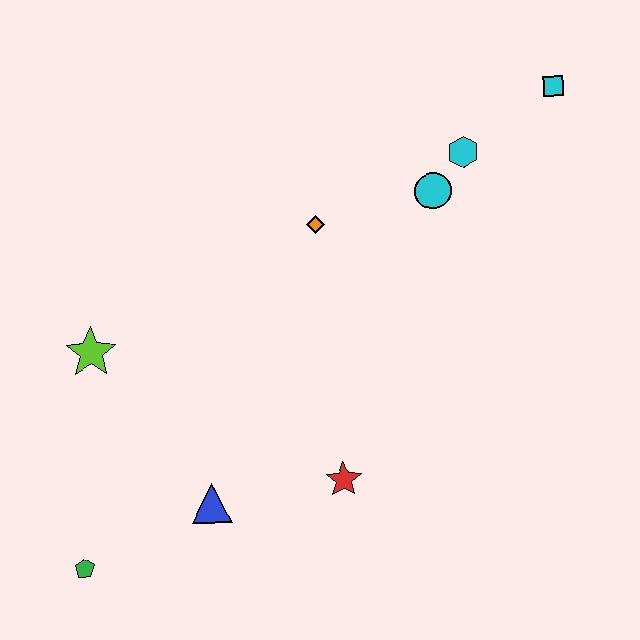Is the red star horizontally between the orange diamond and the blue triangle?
No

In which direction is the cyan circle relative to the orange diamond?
The cyan circle is to the right of the orange diamond.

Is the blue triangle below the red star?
Yes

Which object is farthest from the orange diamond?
The green pentagon is farthest from the orange diamond.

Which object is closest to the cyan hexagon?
The cyan circle is closest to the cyan hexagon.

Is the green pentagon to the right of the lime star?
No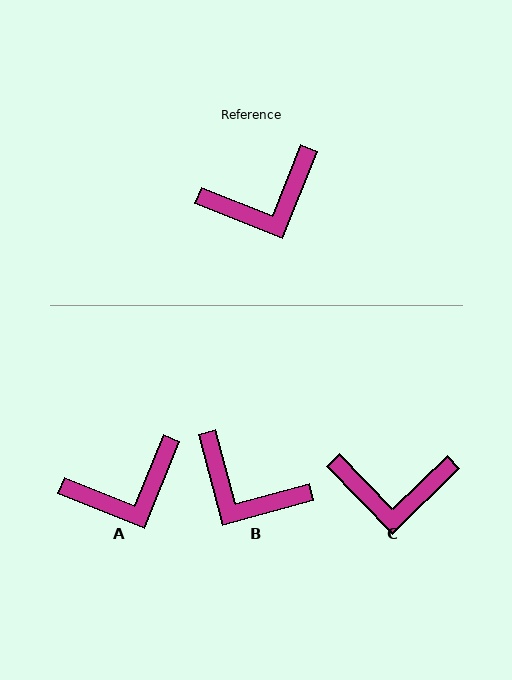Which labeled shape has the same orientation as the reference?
A.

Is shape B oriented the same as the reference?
No, it is off by about 53 degrees.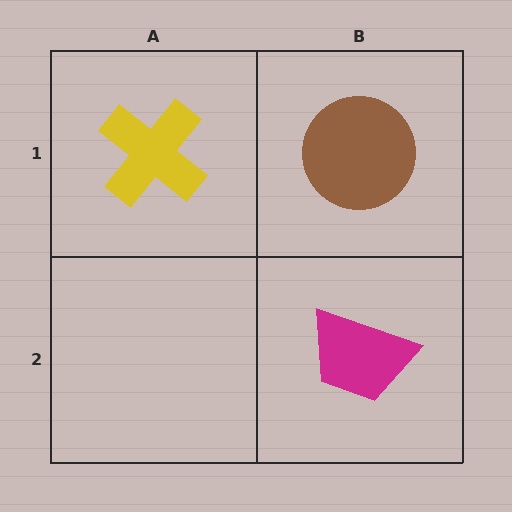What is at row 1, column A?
A yellow cross.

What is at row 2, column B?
A magenta trapezoid.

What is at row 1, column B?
A brown circle.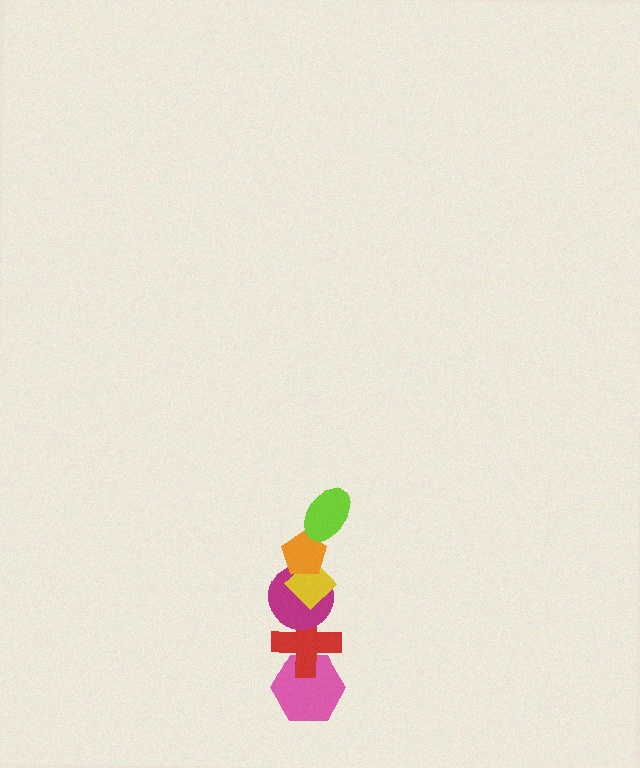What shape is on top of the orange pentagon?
The lime ellipse is on top of the orange pentagon.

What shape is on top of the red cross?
The magenta circle is on top of the red cross.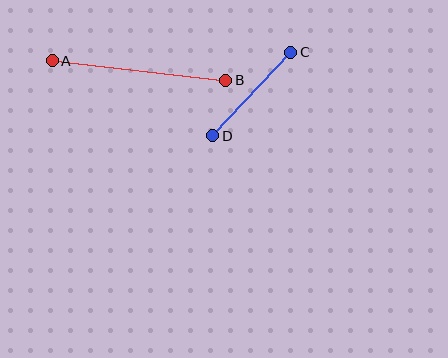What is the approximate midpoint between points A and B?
The midpoint is at approximately (139, 71) pixels.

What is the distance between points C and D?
The distance is approximately 114 pixels.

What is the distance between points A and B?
The distance is approximately 175 pixels.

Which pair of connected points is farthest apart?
Points A and B are farthest apart.